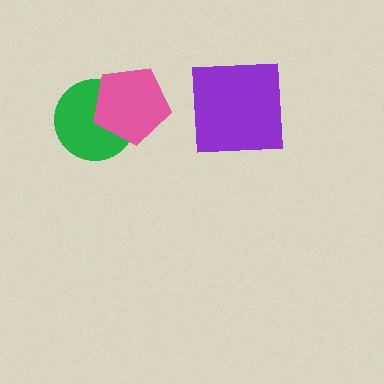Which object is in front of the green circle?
The pink pentagon is in front of the green circle.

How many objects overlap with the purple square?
0 objects overlap with the purple square.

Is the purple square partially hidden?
No, no other shape covers it.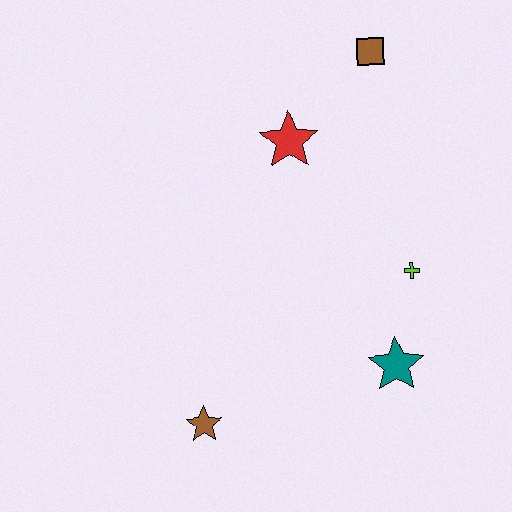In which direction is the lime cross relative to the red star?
The lime cross is below the red star.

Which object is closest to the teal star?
The lime cross is closest to the teal star.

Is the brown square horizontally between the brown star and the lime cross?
Yes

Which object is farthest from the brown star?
The brown square is farthest from the brown star.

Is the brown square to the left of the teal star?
Yes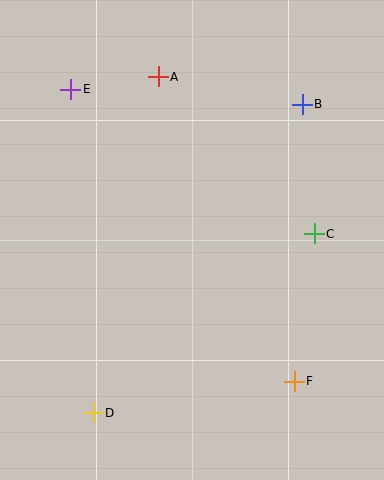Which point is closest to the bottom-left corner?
Point D is closest to the bottom-left corner.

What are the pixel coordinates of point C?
Point C is at (314, 234).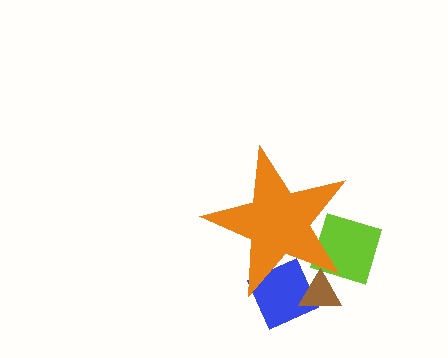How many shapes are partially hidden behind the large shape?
3 shapes are partially hidden.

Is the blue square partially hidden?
Yes, the blue square is partially hidden behind the orange star.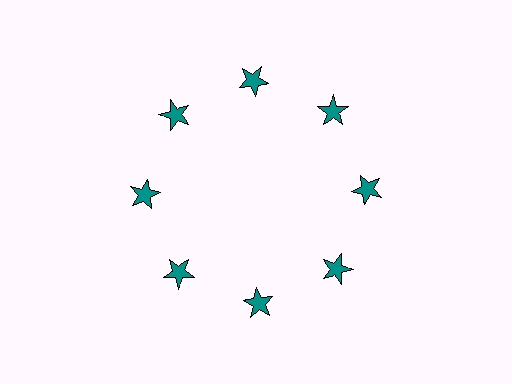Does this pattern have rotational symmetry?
Yes, this pattern has 8-fold rotational symmetry. It looks the same after rotating 45 degrees around the center.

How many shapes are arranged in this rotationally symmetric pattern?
There are 8 shapes, arranged in 8 groups of 1.